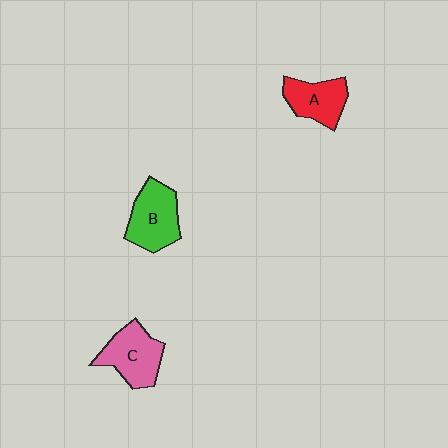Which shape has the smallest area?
Shape A (red).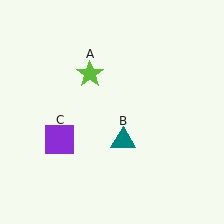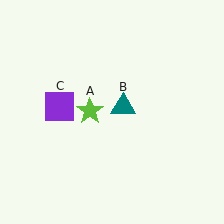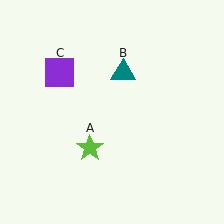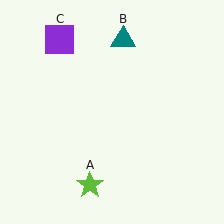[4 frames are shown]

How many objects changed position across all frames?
3 objects changed position: lime star (object A), teal triangle (object B), purple square (object C).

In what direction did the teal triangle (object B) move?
The teal triangle (object B) moved up.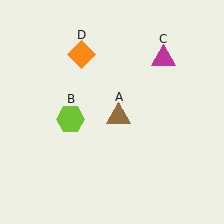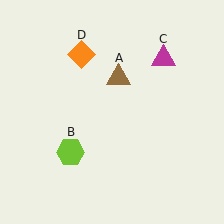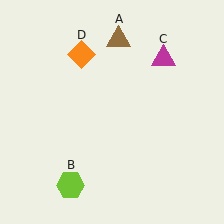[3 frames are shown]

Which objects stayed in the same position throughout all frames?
Magenta triangle (object C) and orange diamond (object D) remained stationary.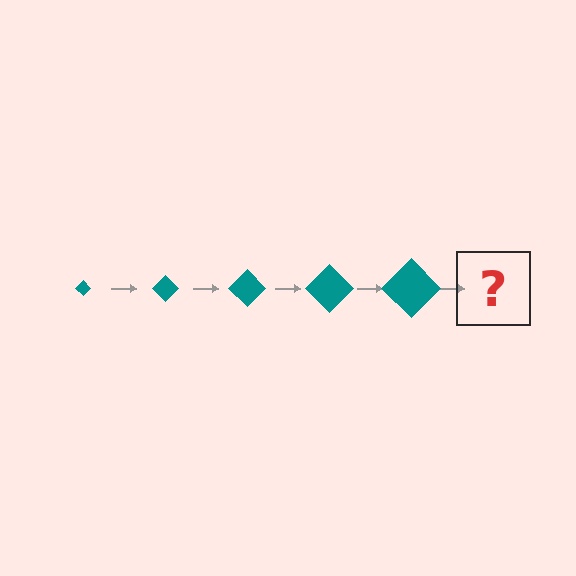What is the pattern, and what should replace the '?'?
The pattern is that the diamond gets progressively larger each step. The '?' should be a teal diamond, larger than the previous one.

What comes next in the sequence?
The next element should be a teal diamond, larger than the previous one.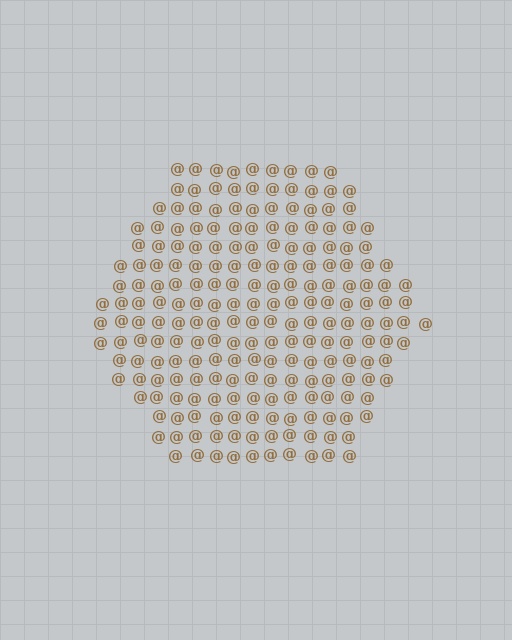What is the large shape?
The large shape is a hexagon.